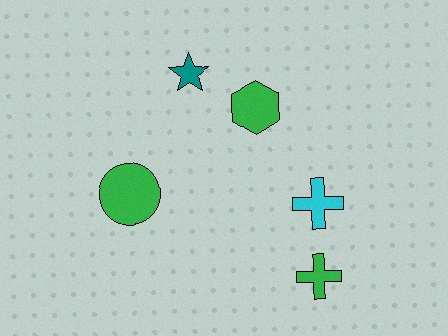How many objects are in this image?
There are 5 objects.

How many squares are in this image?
There are no squares.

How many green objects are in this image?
There are 3 green objects.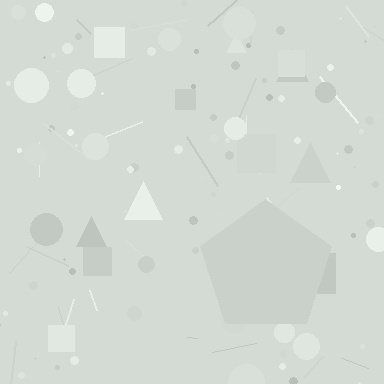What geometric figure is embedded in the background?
A pentagon is embedded in the background.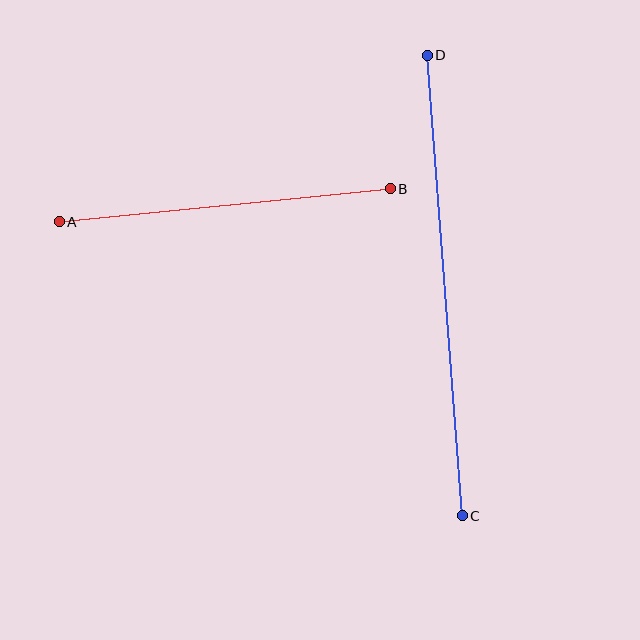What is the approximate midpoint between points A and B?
The midpoint is at approximately (225, 205) pixels.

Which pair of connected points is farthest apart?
Points C and D are farthest apart.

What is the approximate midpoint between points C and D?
The midpoint is at approximately (445, 286) pixels.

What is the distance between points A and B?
The distance is approximately 333 pixels.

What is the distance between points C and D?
The distance is approximately 462 pixels.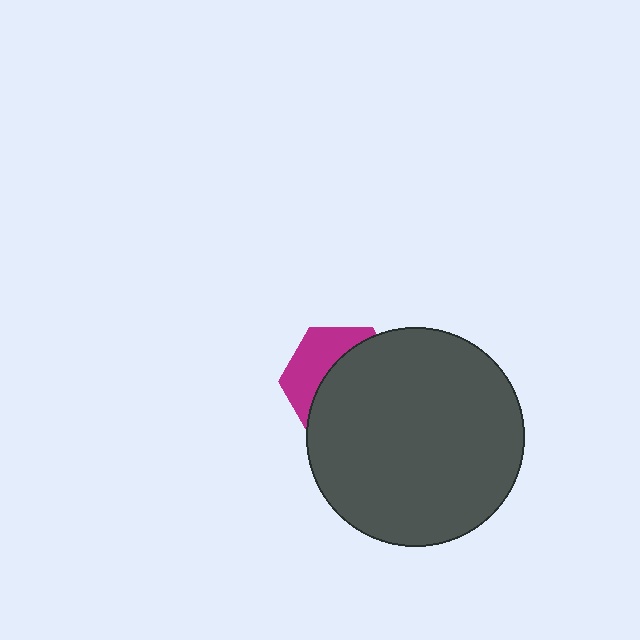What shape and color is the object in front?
The object in front is a dark gray circle.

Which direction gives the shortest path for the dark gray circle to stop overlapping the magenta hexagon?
Moving toward the lower-right gives the shortest separation.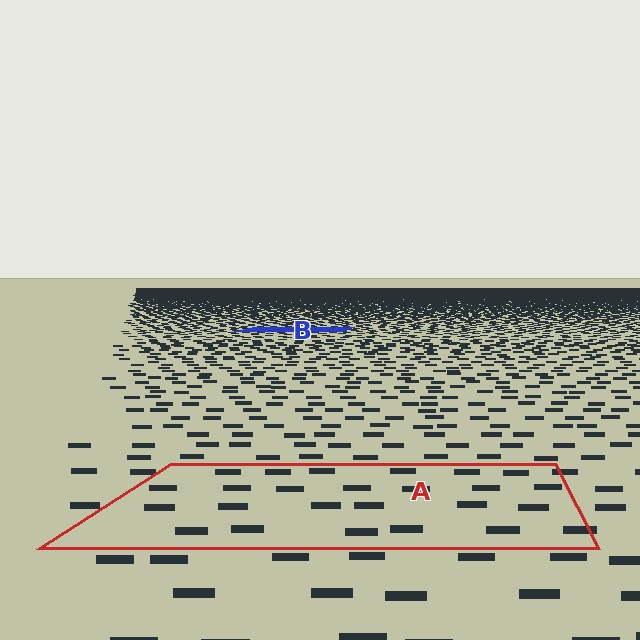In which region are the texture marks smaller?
The texture marks are smaller in region B, because it is farther away.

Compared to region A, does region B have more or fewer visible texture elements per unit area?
Region B has more texture elements per unit area — they are packed more densely because it is farther away.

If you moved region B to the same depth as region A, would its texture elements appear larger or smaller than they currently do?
They would appear larger. At a closer depth, the same texture elements are projected at a bigger on-screen size.